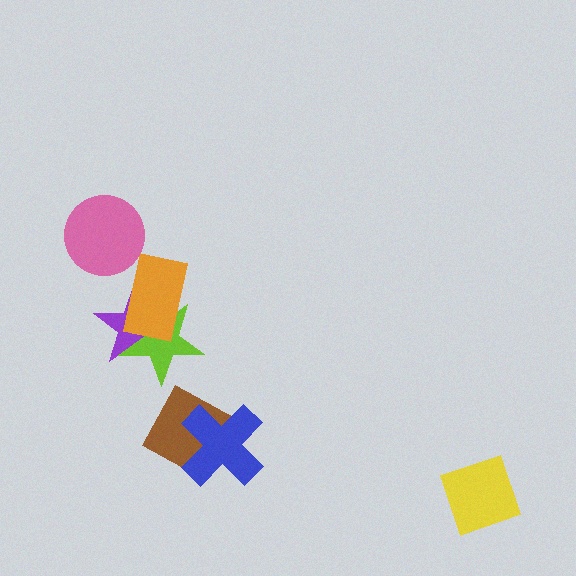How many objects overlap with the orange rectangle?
2 objects overlap with the orange rectangle.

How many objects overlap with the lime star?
2 objects overlap with the lime star.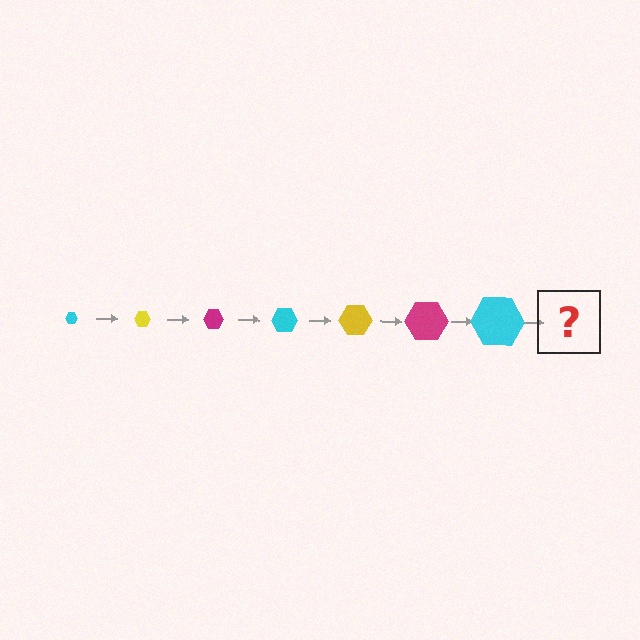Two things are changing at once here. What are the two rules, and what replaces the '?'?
The two rules are that the hexagon grows larger each step and the color cycles through cyan, yellow, and magenta. The '?' should be a yellow hexagon, larger than the previous one.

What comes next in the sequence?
The next element should be a yellow hexagon, larger than the previous one.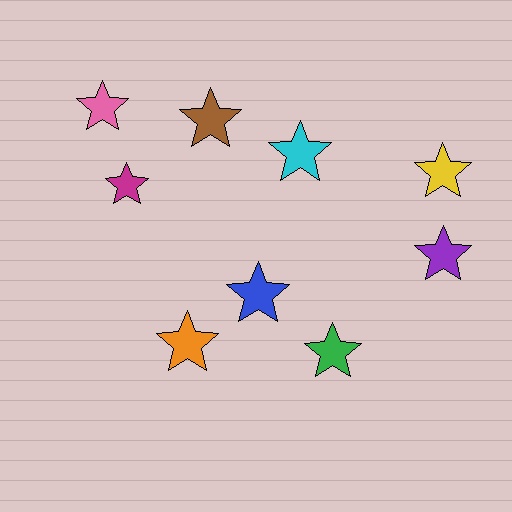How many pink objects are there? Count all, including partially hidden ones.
There is 1 pink object.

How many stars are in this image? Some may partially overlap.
There are 9 stars.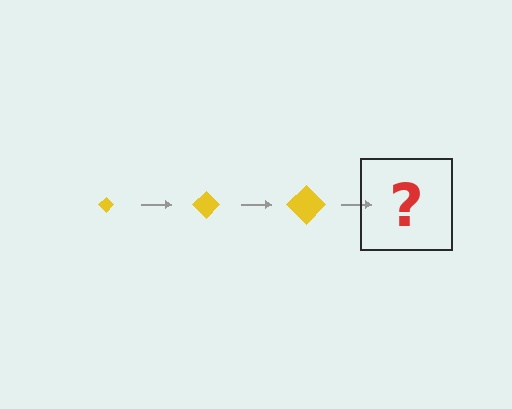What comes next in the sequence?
The next element should be a yellow diamond, larger than the previous one.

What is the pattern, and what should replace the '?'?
The pattern is that the diamond gets progressively larger each step. The '?' should be a yellow diamond, larger than the previous one.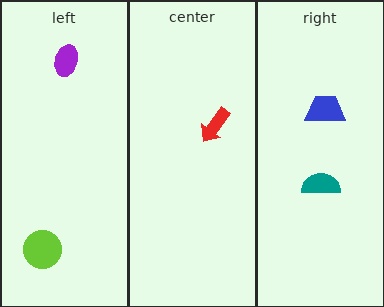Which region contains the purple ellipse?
The left region.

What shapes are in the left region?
The lime circle, the purple ellipse.